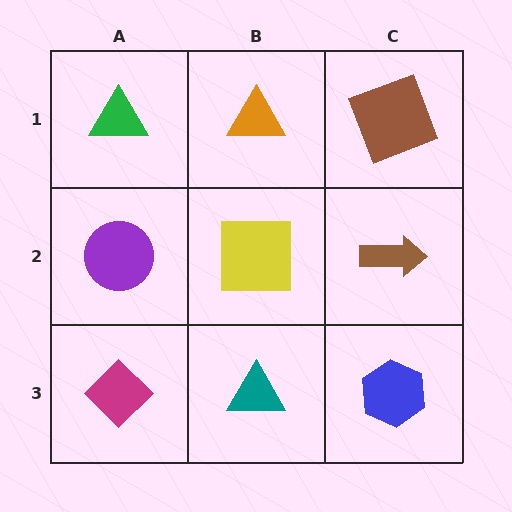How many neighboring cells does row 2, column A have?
3.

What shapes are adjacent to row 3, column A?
A purple circle (row 2, column A), a teal triangle (row 3, column B).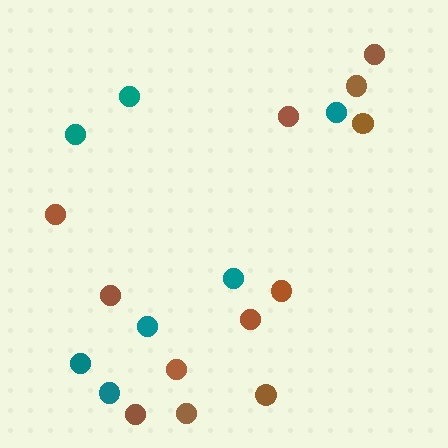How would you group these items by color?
There are 2 groups: one group of brown circles (12) and one group of teal circles (7).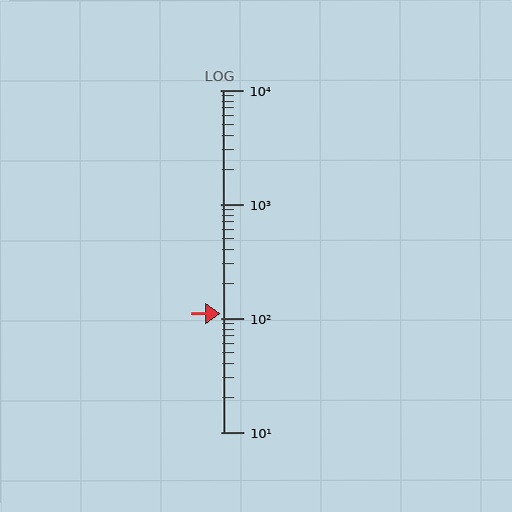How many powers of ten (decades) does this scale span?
The scale spans 3 decades, from 10 to 10000.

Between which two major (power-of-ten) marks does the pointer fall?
The pointer is between 100 and 1000.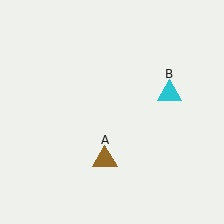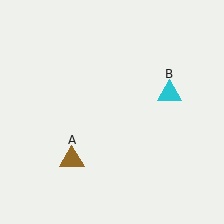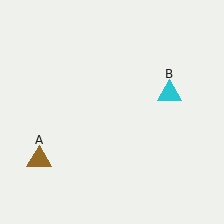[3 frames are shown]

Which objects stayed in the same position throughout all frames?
Cyan triangle (object B) remained stationary.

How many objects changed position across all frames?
1 object changed position: brown triangle (object A).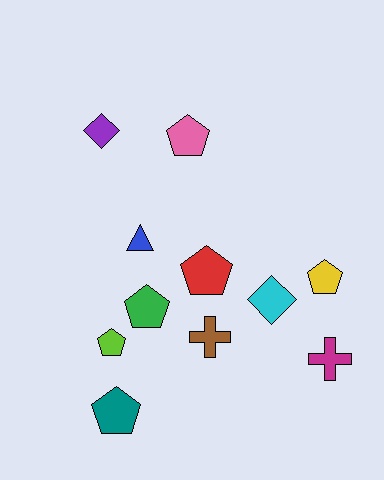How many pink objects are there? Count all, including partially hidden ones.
There is 1 pink object.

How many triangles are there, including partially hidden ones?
There is 1 triangle.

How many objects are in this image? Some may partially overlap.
There are 11 objects.